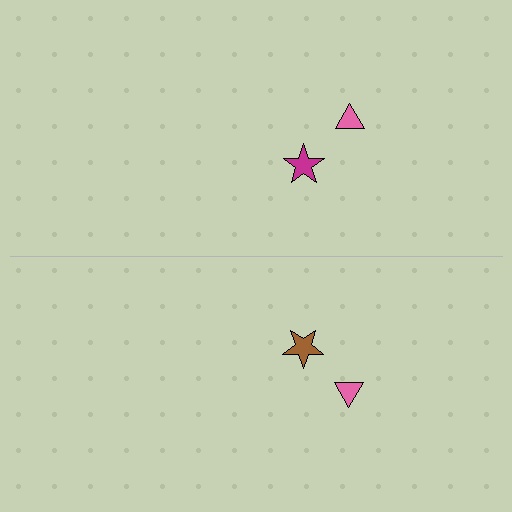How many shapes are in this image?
There are 4 shapes in this image.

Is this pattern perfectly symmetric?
No, the pattern is not perfectly symmetric. The brown star on the bottom side breaks the symmetry — its mirror counterpart is magenta.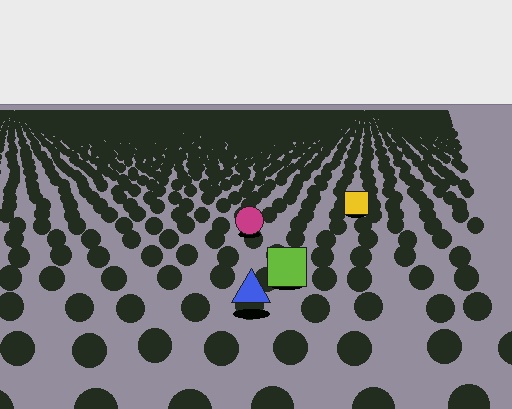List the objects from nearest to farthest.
From nearest to farthest: the blue triangle, the lime square, the magenta circle, the yellow square.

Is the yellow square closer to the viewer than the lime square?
No. The lime square is closer — you can tell from the texture gradient: the ground texture is coarser near it.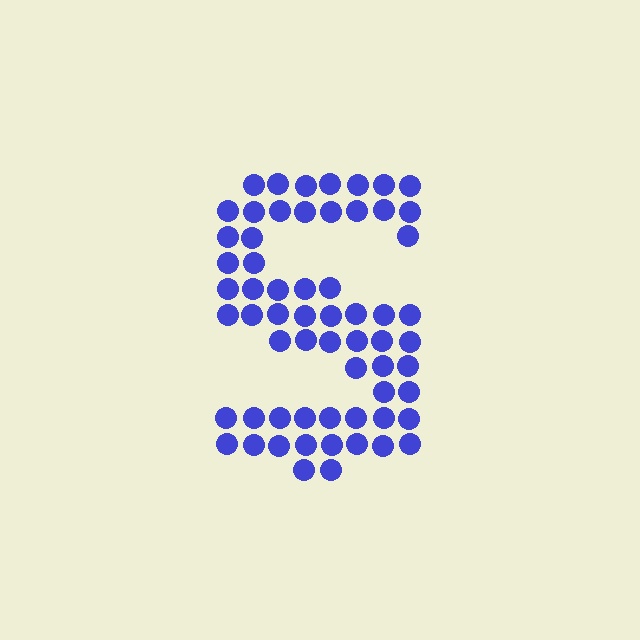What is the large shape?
The large shape is the letter S.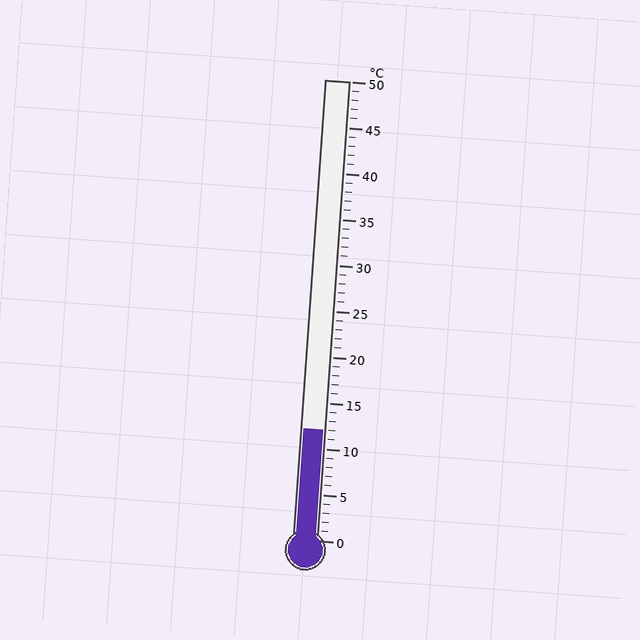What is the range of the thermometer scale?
The thermometer scale ranges from 0°C to 50°C.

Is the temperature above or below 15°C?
The temperature is below 15°C.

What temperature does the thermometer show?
The thermometer shows approximately 12°C.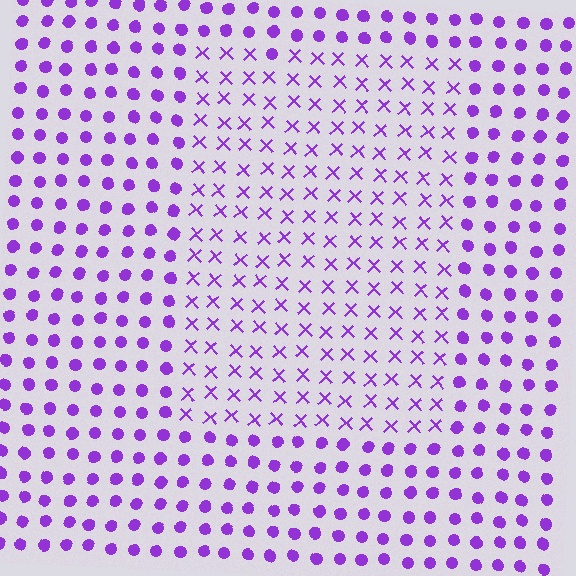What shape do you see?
I see a rectangle.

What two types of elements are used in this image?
The image uses X marks inside the rectangle region and circles outside it.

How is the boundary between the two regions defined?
The boundary is defined by a change in element shape: X marks inside vs. circles outside. All elements share the same color and spacing.